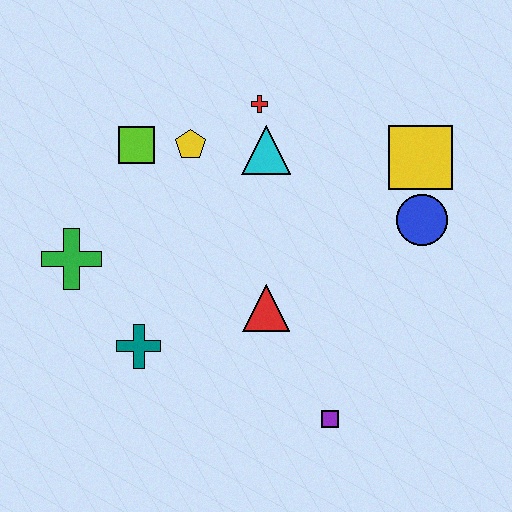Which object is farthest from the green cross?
The yellow square is farthest from the green cross.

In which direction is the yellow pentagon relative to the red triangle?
The yellow pentagon is above the red triangle.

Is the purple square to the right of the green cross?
Yes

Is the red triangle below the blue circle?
Yes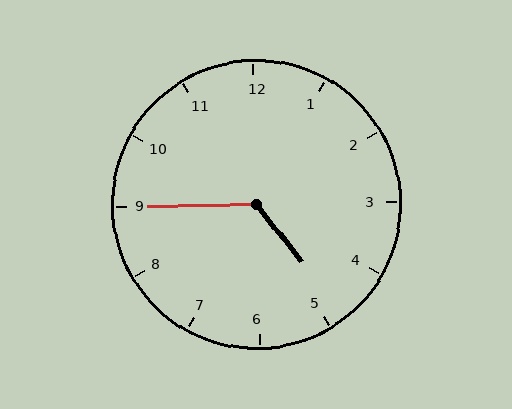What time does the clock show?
4:45.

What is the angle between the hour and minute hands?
Approximately 128 degrees.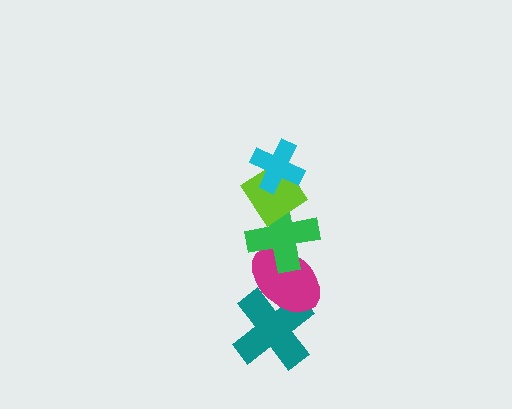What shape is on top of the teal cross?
The magenta ellipse is on top of the teal cross.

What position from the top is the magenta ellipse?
The magenta ellipse is 4th from the top.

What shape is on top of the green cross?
The lime diamond is on top of the green cross.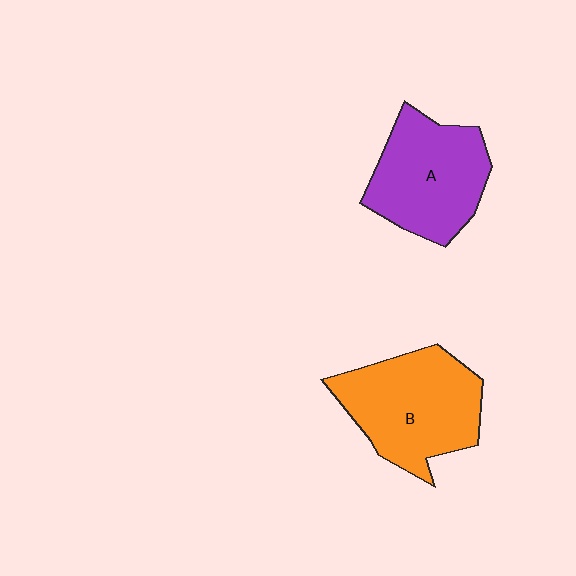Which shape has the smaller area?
Shape A (purple).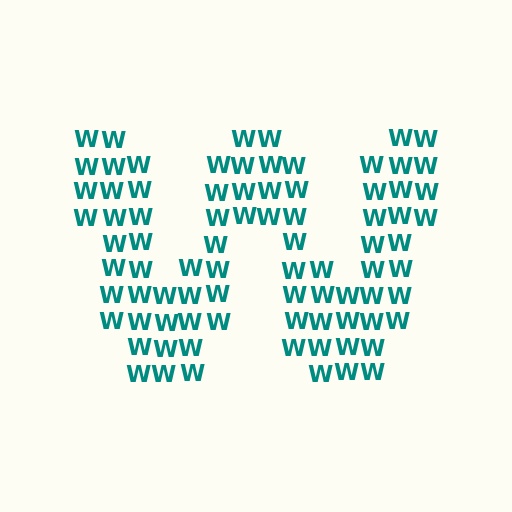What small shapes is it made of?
It is made of small letter W's.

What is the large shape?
The large shape is the letter W.